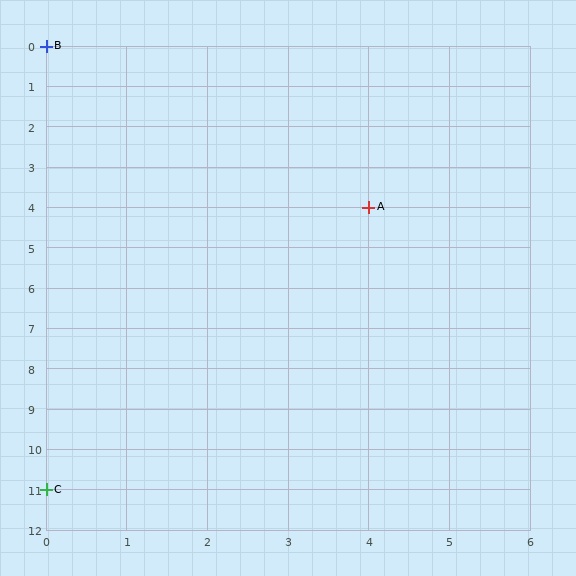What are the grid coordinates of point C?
Point C is at grid coordinates (0, 11).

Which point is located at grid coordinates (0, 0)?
Point B is at (0, 0).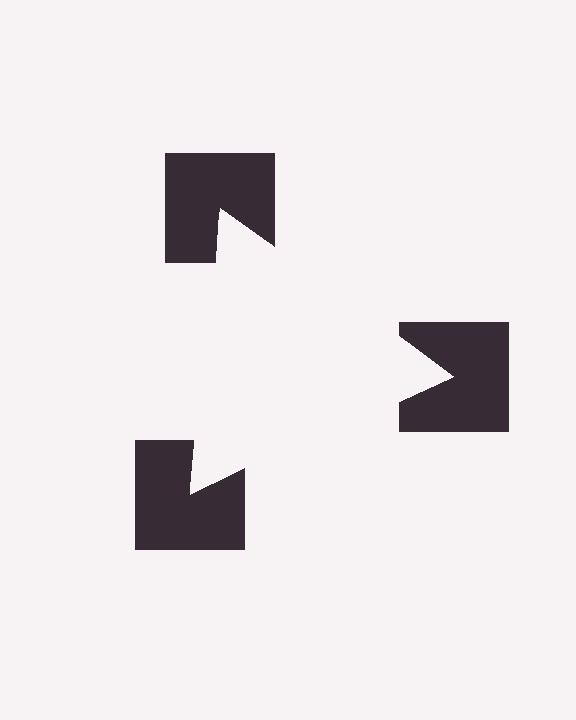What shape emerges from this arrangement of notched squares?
An illusory triangle — its edges are inferred from the aligned wedge cuts in the notched squares, not physically drawn.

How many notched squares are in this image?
There are 3 — one at each vertex of the illusory triangle.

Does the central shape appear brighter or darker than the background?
It typically appears slightly brighter than the background, even though no actual brightness change is drawn.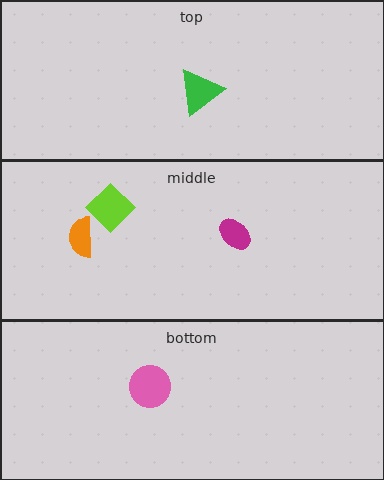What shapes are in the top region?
The green triangle.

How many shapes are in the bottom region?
1.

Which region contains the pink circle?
The bottom region.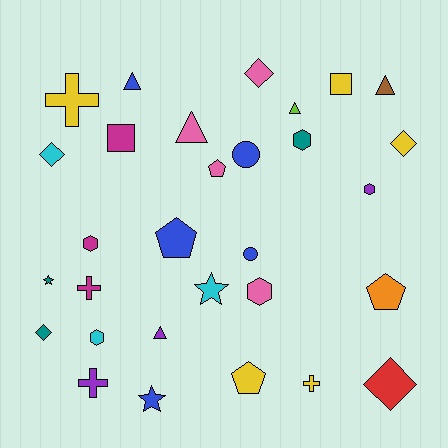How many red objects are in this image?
There is 1 red object.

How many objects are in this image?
There are 30 objects.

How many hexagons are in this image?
There are 5 hexagons.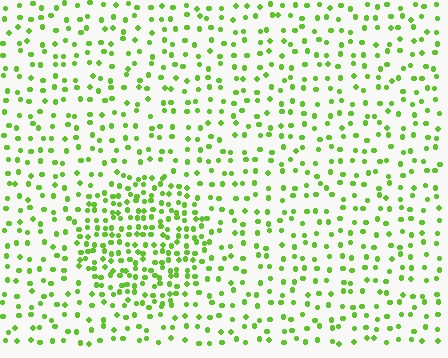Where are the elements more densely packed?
The elements are more densely packed inside the circle boundary.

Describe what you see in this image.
The image contains small lime elements arranged at two different densities. A circle-shaped region is visible where the elements are more densely packed than the surrounding area.